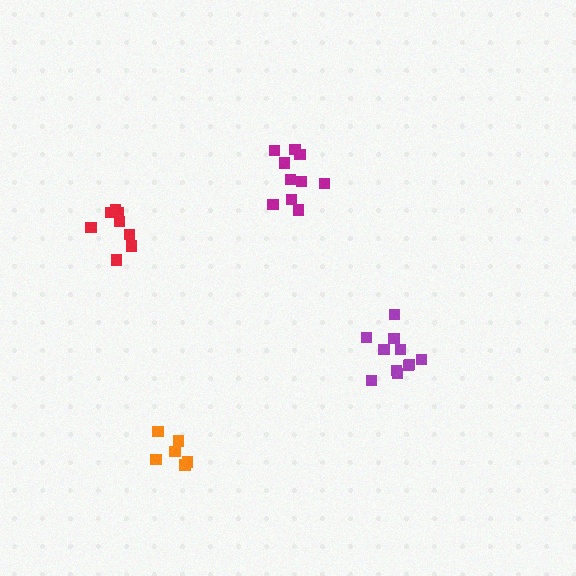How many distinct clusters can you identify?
There are 4 distinct clusters.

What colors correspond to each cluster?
The clusters are colored: orange, magenta, red, purple.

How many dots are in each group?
Group 1: 6 dots, Group 2: 10 dots, Group 3: 8 dots, Group 4: 11 dots (35 total).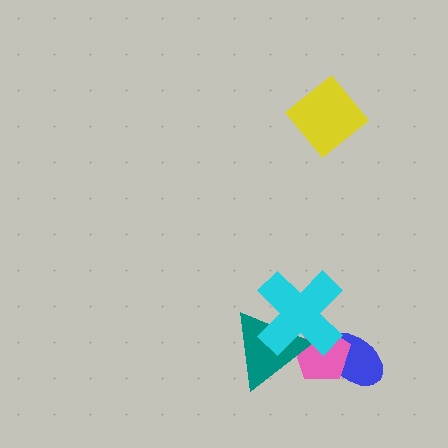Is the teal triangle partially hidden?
Yes, it is partially covered by another shape.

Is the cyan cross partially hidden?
No, no other shape covers it.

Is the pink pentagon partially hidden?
Yes, it is partially covered by another shape.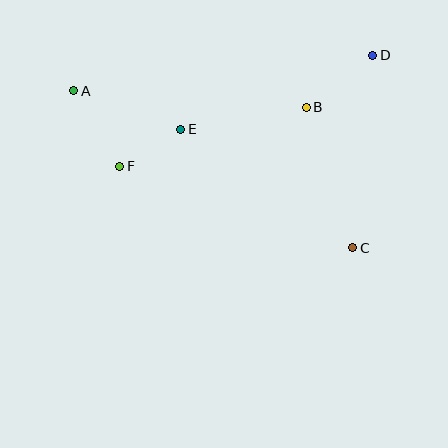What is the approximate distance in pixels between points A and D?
The distance between A and D is approximately 301 pixels.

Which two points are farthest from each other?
Points A and C are farthest from each other.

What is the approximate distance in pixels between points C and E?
The distance between C and E is approximately 209 pixels.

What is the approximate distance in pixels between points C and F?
The distance between C and F is approximately 247 pixels.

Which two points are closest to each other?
Points E and F are closest to each other.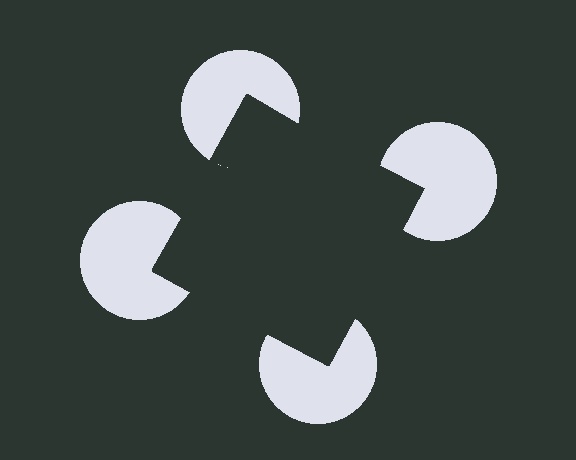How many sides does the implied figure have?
4 sides.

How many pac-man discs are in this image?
There are 4 — one at each vertex of the illusory square.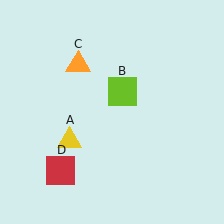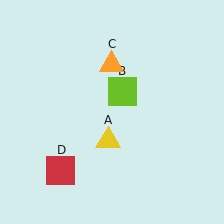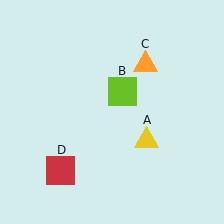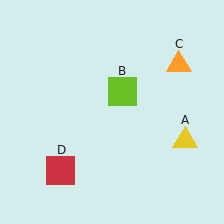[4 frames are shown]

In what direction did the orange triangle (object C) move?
The orange triangle (object C) moved right.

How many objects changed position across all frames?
2 objects changed position: yellow triangle (object A), orange triangle (object C).